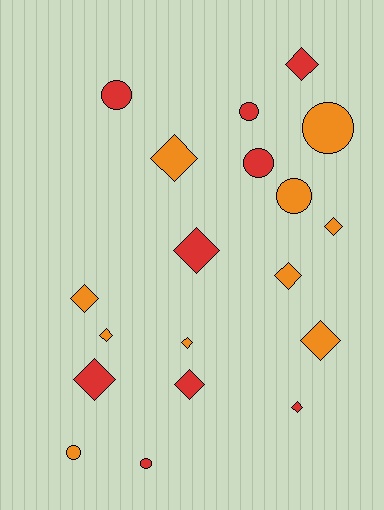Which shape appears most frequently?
Diamond, with 12 objects.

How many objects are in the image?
There are 19 objects.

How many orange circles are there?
There are 3 orange circles.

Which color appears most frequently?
Orange, with 10 objects.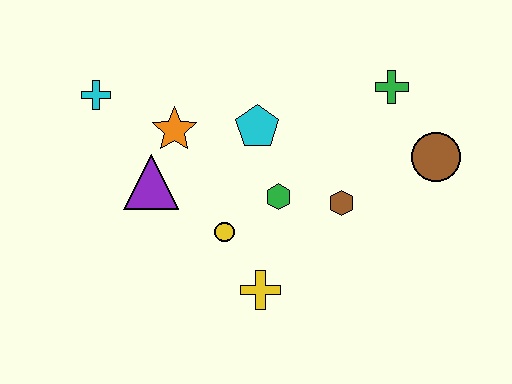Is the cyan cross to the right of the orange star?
No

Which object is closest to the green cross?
The brown circle is closest to the green cross.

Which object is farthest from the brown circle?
The cyan cross is farthest from the brown circle.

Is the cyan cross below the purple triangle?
No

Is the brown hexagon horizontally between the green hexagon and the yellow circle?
No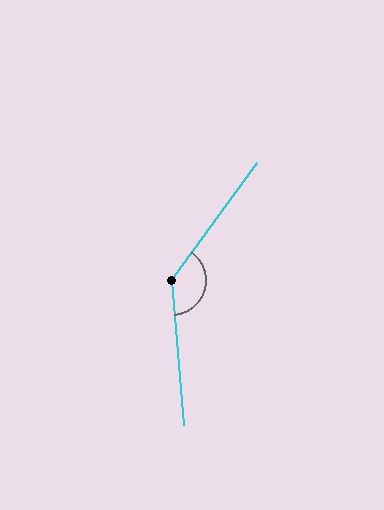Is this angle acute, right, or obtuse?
It is obtuse.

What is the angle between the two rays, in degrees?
Approximately 139 degrees.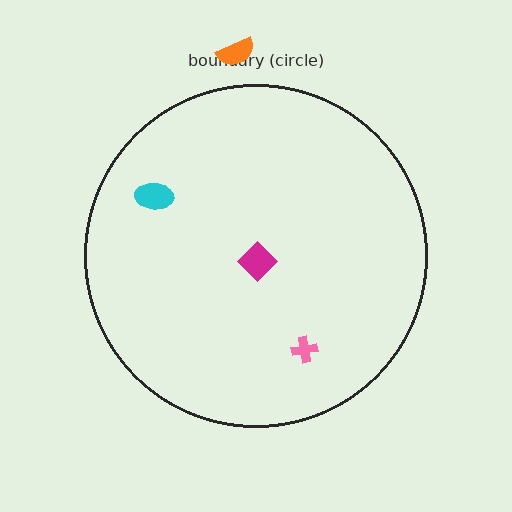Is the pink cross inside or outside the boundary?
Inside.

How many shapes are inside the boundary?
3 inside, 1 outside.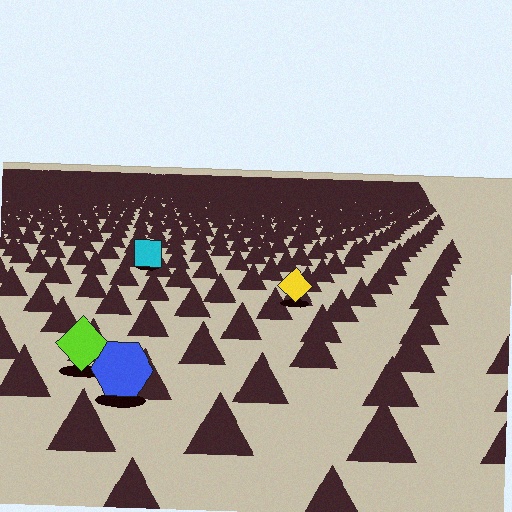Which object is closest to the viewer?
The blue hexagon is closest. The texture marks near it are larger and more spread out.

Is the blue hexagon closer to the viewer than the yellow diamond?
Yes. The blue hexagon is closer — you can tell from the texture gradient: the ground texture is coarser near it.